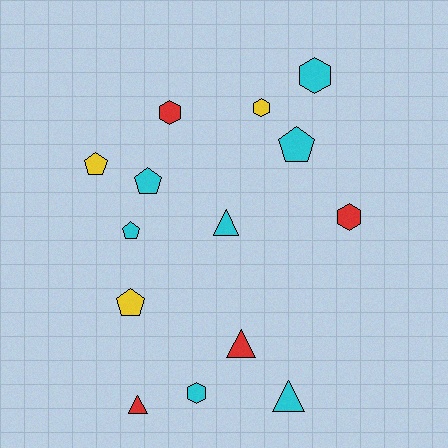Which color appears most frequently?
Cyan, with 7 objects.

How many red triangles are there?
There are 2 red triangles.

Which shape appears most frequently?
Pentagon, with 5 objects.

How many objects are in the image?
There are 14 objects.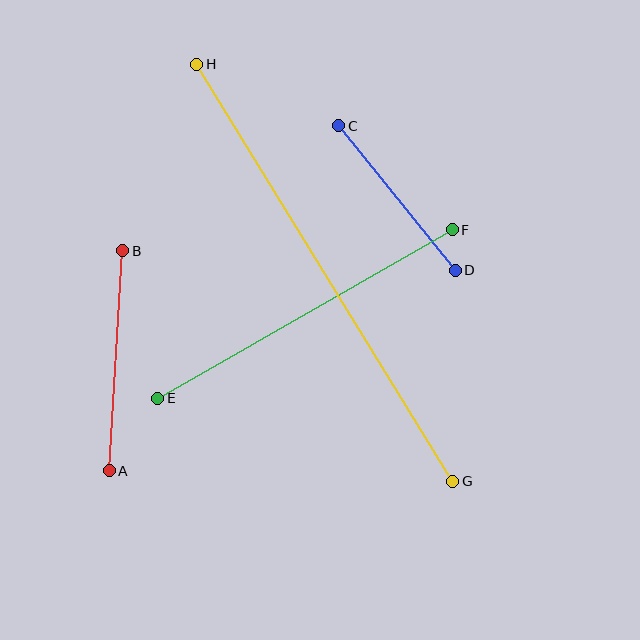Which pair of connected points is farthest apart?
Points G and H are farthest apart.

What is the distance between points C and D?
The distance is approximately 186 pixels.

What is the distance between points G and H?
The distance is approximately 489 pixels.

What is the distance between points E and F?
The distance is approximately 339 pixels.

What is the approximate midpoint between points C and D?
The midpoint is at approximately (397, 198) pixels.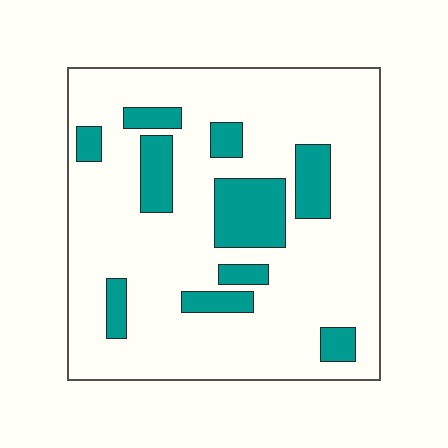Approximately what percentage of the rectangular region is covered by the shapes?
Approximately 20%.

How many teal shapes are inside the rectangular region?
10.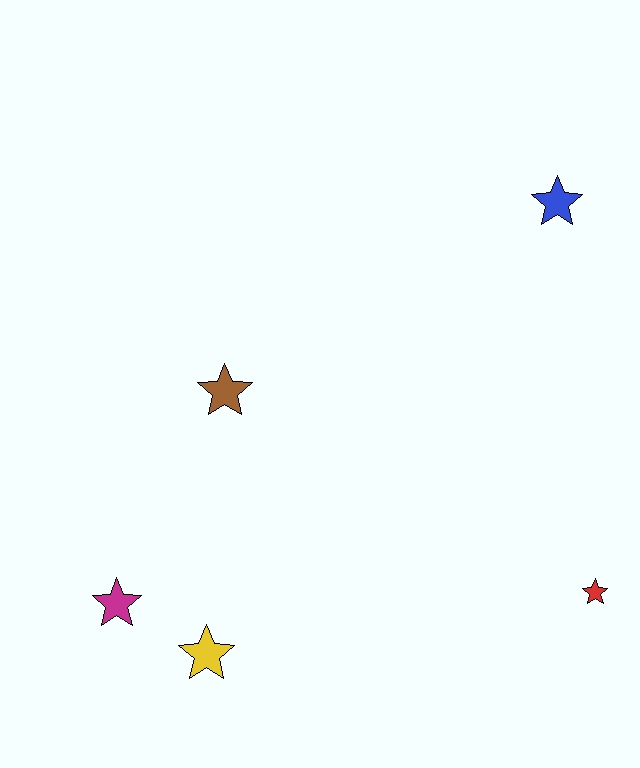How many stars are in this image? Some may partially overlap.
There are 5 stars.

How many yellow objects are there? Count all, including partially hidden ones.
There is 1 yellow object.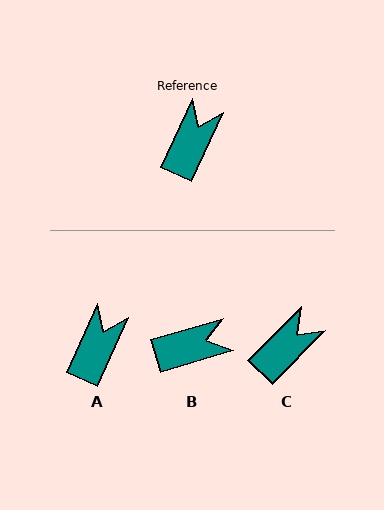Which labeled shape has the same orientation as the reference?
A.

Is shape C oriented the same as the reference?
No, it is off by about 21 degrees.